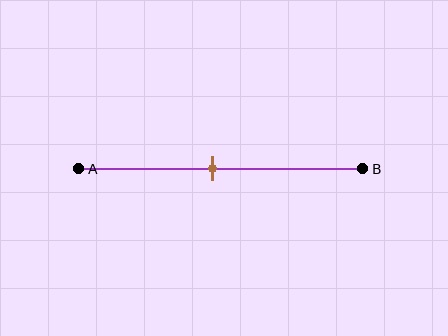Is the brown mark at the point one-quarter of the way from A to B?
No, the mark is at about 45% from A, not at the 25% one-quarter point.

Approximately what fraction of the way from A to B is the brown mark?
The brown mark is approximately 45% of the way from A to B.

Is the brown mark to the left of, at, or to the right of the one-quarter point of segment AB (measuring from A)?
The brown mark is to the right of the one-quarter point of segment AB.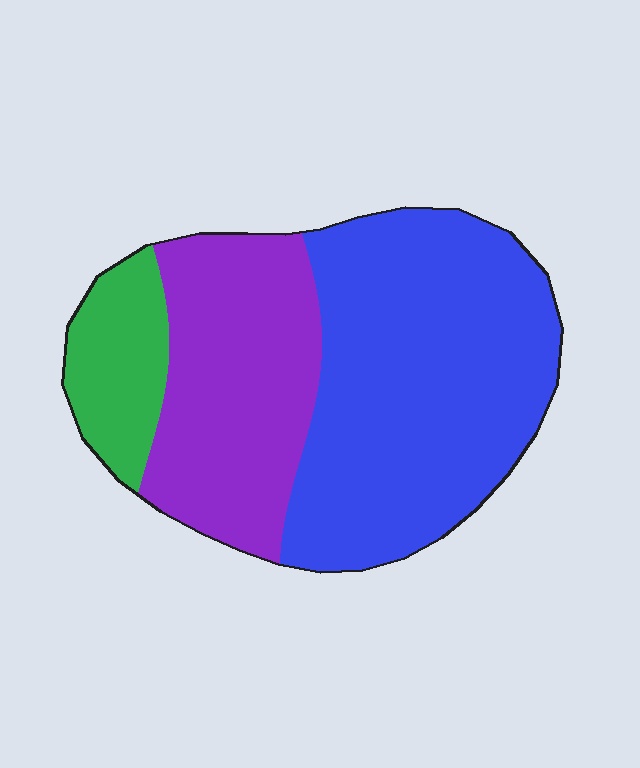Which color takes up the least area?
Green, at roughly 15%.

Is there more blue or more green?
Blue.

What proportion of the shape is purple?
Purple takes up between a sixth and a third of the shape.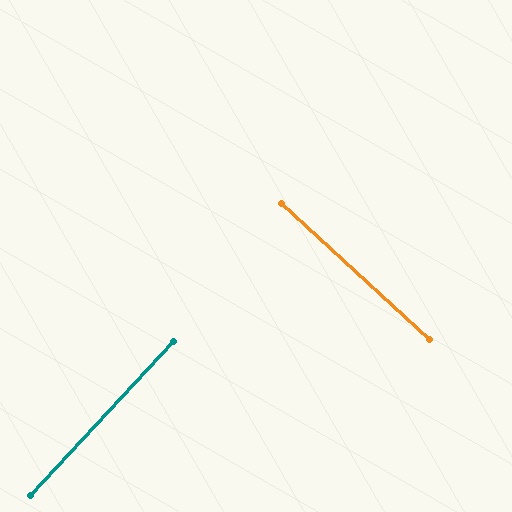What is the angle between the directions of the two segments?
Approximately 90 degrees.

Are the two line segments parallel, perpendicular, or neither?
Perpendicular — they meet at approximately 90°.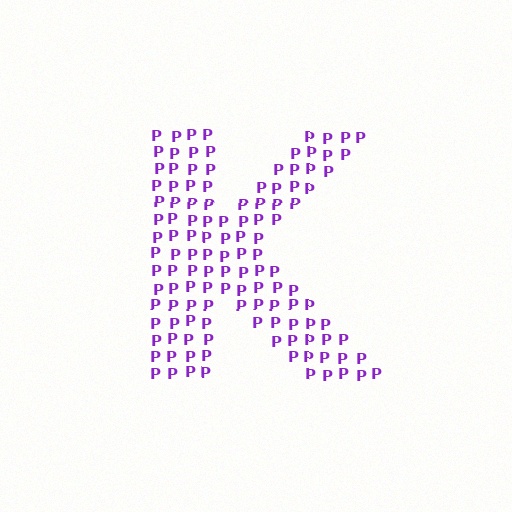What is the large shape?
The large shape is the letter K.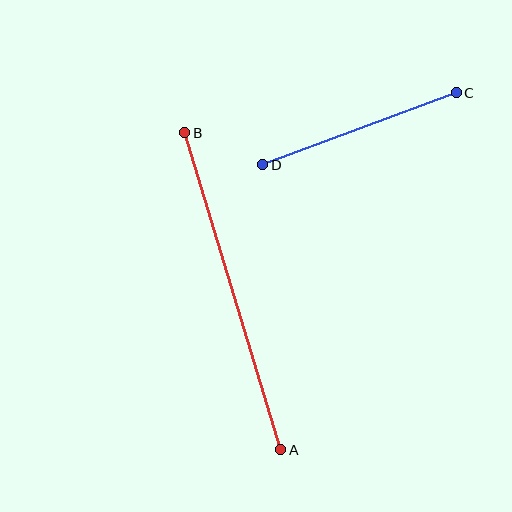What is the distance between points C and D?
The distance is approximately 207 pixels.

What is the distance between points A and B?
The distance is approximately 332 pixels.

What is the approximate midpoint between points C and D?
The midpoint is at approximately (359, 129) pixels.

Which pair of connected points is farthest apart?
Points A and B are farthest apart.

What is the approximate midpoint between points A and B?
The midpoint is at approximately (233, 291) pixels.